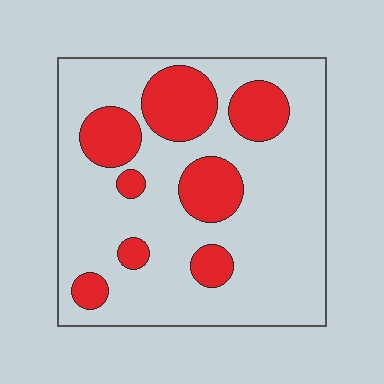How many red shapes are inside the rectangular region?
8.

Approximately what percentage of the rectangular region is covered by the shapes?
Approximately 25%.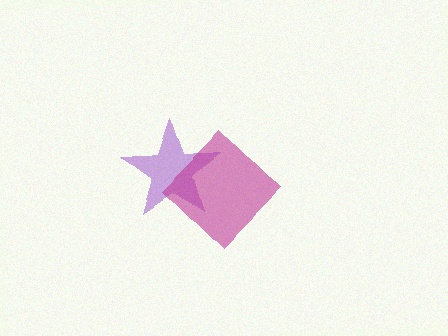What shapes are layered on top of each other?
The layered shapes are: a purple star, a magenta diamond.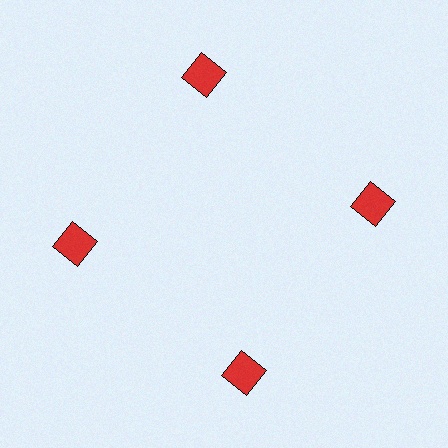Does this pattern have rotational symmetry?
Yes, this pattern has 4-fold rotational symmetry. It looks the same after rotating 90 degrees around the center.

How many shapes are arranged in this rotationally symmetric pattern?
There are 4 shapes, arranged in 4 groups of 1.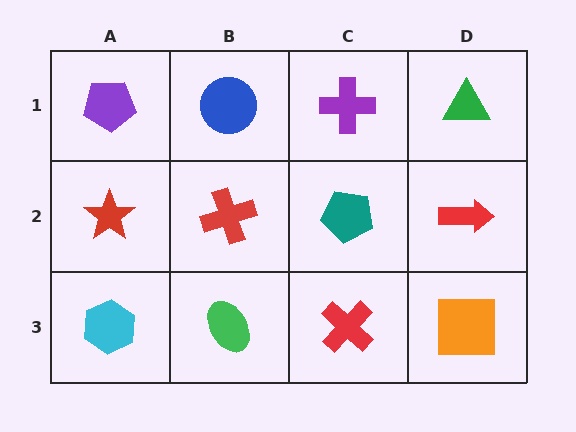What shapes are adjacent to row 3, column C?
A teal pentagon (row 2, column C), a green ellipse (row 3, column B), an orange square (row 3, column D).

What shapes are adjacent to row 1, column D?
A red arrow (row 2, column D), a purple cross (row 1, column C).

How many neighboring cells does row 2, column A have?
3.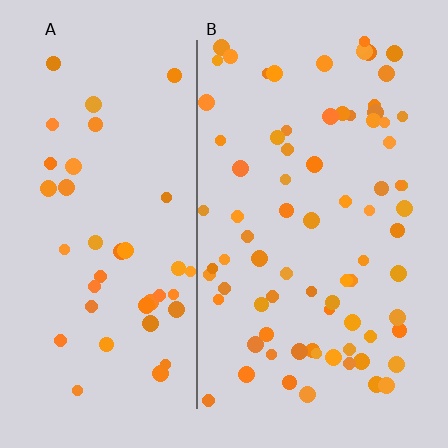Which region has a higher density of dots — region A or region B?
B (the right).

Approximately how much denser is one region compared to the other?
Approximately 1.9× — region B over region A.